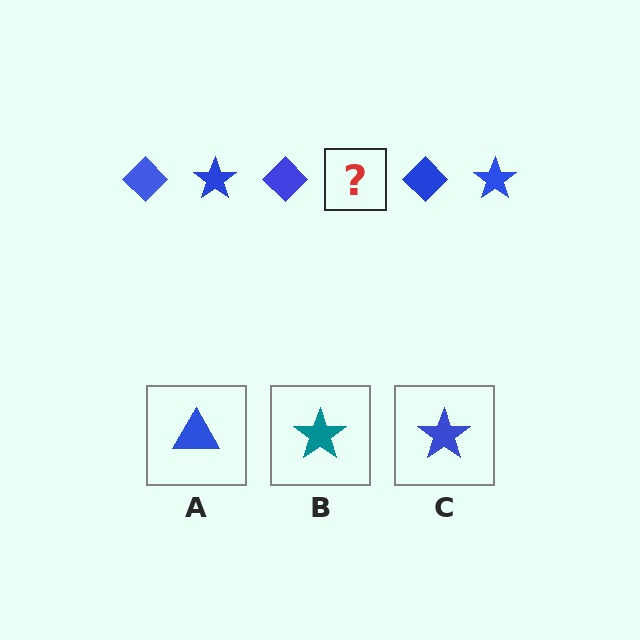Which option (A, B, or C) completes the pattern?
C.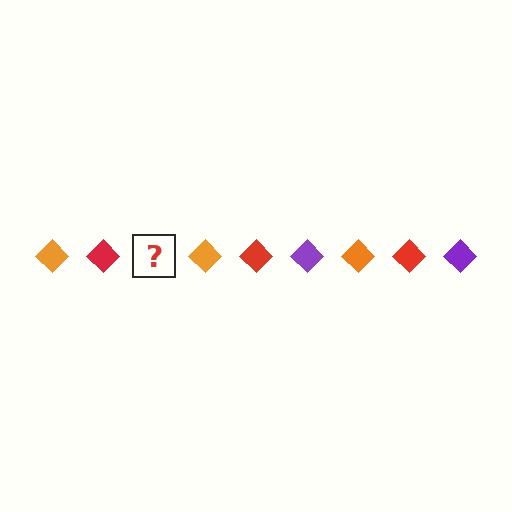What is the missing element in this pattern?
The missing element is a purple diamond.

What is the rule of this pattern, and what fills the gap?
The rule is that the pattern cycles through orange, red, purple diamonds. The gap should be filled with a purple diamond.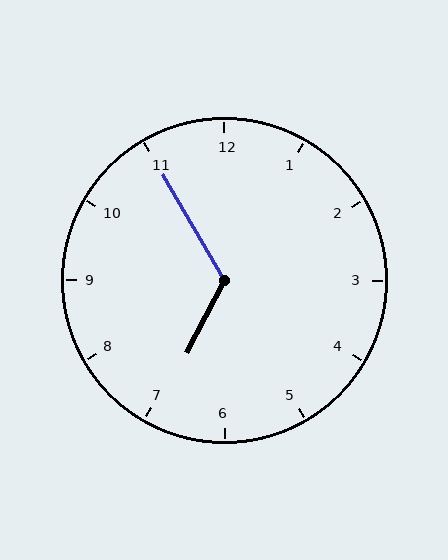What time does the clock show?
6:55.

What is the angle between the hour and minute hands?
Approximately 122 degrees.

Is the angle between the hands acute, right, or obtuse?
It is obtuse.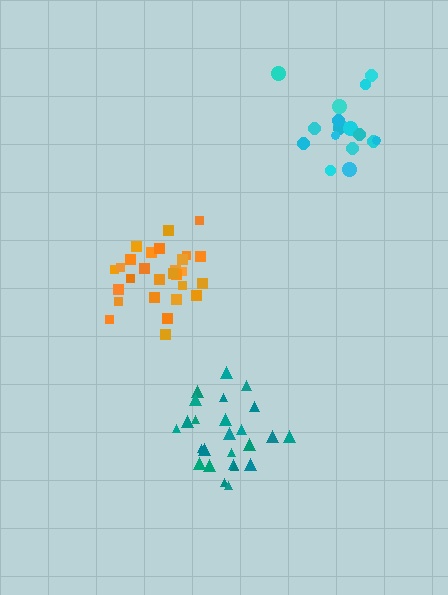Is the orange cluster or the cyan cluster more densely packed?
Orange.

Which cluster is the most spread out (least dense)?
Cyan.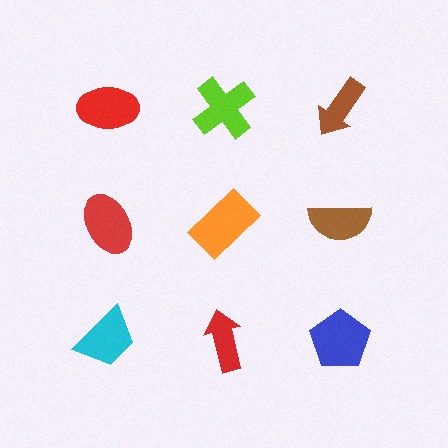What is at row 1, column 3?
A brown arrow.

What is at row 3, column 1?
A cyan trapezoid.